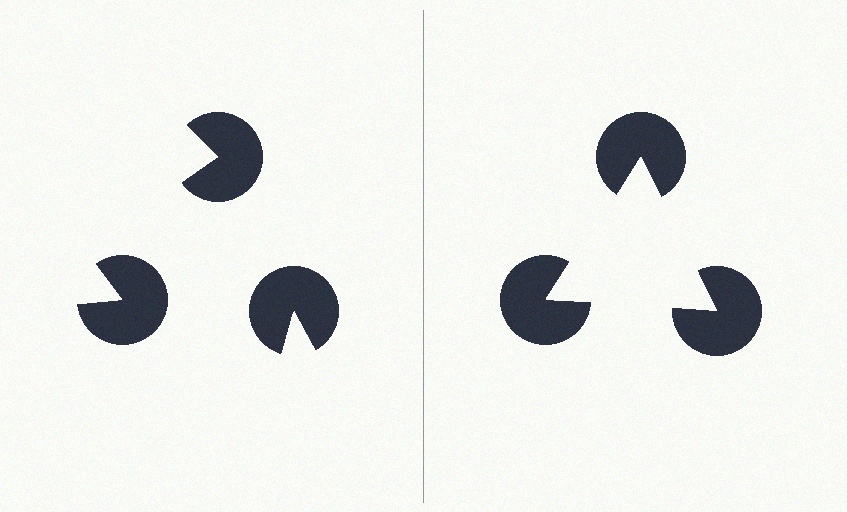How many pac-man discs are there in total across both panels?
6 — 3 on each side.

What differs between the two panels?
The pac-man discs are positioned identically on both sides; only the wedge orientations differ. On the right they align to a triangle; on the left they are misaligned.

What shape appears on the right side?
An illusory triangle.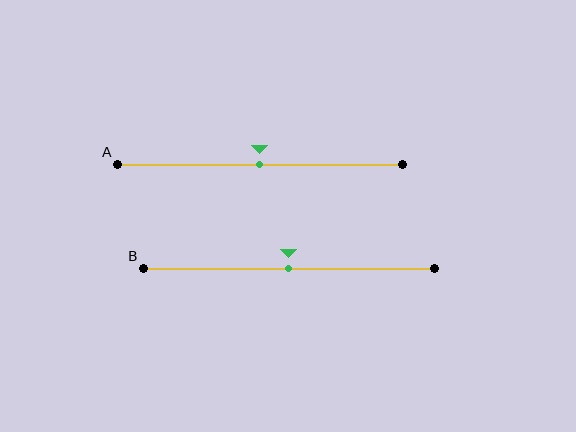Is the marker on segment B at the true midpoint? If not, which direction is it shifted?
Yes, the marker on segment B is at the true midpoint.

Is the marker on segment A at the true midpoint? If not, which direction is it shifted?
Yes, the marker on segment A is at the true midpoint.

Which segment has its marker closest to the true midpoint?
Segment A has its marker closest to the true midpoint.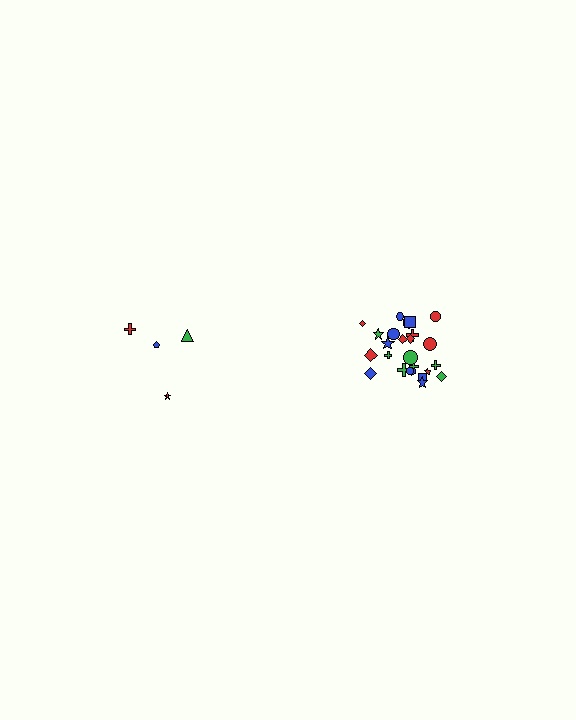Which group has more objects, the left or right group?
The right group.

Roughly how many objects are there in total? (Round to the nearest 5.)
Roughly 30 objects in total.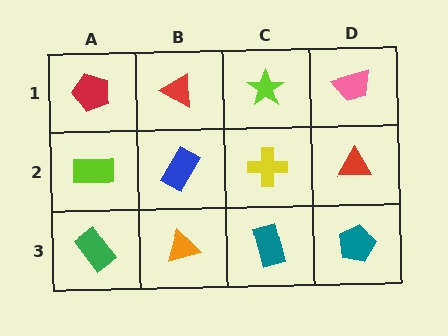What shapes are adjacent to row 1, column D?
A red triangle (row 2, column D), a lime star (row 1, column C).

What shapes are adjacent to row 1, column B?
A blue rectangle (row 2, column B), a red pentagon (row 1, column A), a lime star (row 1, column C).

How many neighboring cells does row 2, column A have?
3.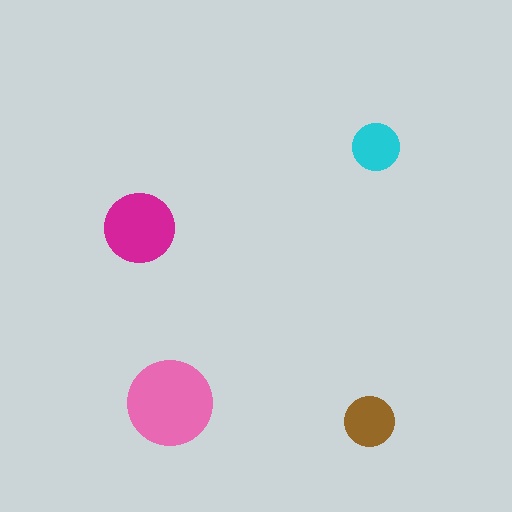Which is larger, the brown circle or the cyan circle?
The brown one.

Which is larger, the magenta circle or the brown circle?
The magenta one.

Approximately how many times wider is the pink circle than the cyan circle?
About 2 times wider.